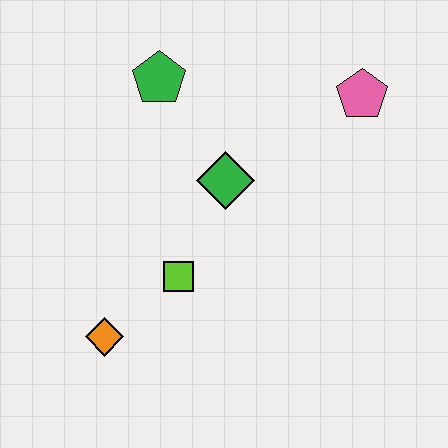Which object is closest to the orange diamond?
The lime square is closest to the orange diamond.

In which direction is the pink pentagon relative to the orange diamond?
The pink pentagon is to the right of the orange diamond.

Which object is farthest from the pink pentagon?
The orange diamond is farthest from the pink pentagon.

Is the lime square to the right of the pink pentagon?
No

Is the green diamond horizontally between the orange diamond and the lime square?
No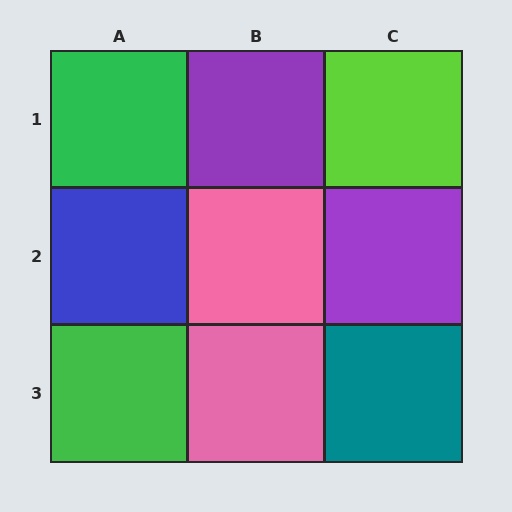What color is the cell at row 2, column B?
Pink.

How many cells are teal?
1 cell is teal.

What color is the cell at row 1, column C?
Lime.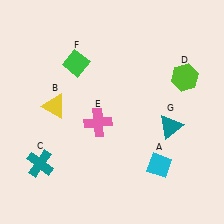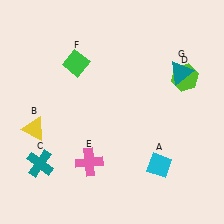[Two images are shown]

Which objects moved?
The objects that moved are: the yellow triangle (B), the pink cross (E), the teal triangle (G).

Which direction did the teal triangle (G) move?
The teal triangle (G) moved up.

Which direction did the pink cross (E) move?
The pink cross (E) moved down.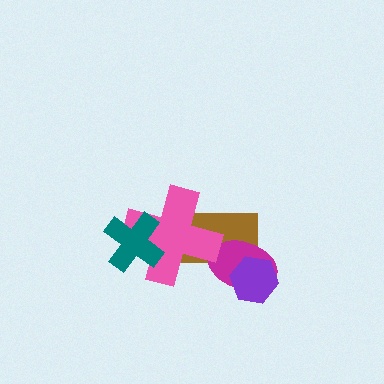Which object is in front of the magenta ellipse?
The purple hexagon is in front of the magenta ellipse.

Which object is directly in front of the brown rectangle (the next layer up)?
The magenta ellipse is directly in front of the brown rectangle.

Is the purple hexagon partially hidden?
No, no other shape covers it.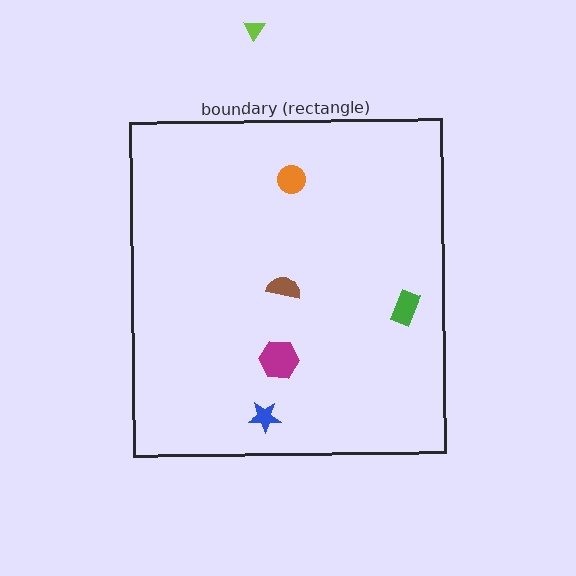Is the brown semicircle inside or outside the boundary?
Inside.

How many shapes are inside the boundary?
5 inside, 1 outside.